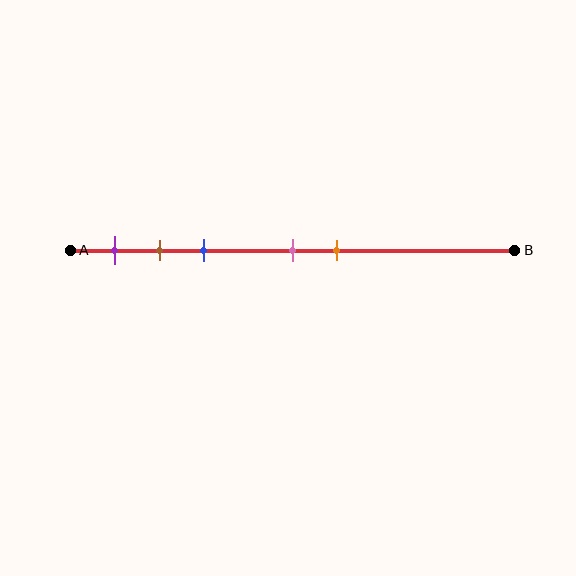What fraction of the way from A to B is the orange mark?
The orange mark is approximately 60% (0.6) of the way from A to B.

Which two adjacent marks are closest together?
The brown and blue marks are the closest adjacent pair.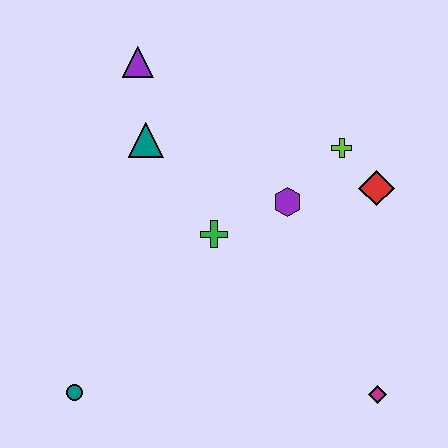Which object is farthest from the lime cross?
The teal circle is farthest from the lime cross.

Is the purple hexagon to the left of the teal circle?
No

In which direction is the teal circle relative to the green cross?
The teal circle is below the green cross.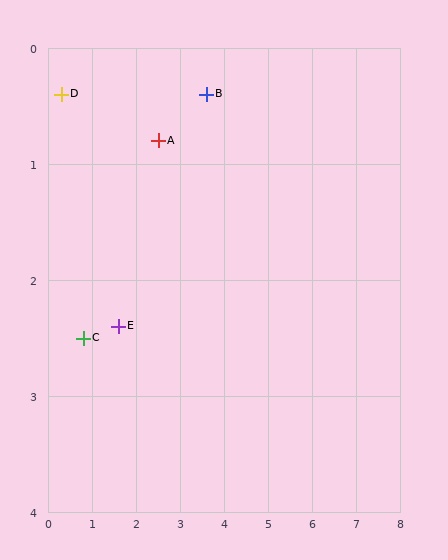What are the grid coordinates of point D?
Point D is at approximately (0.3, 0.4).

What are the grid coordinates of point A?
Point A is at approximately (2.5, 0.8).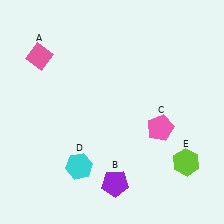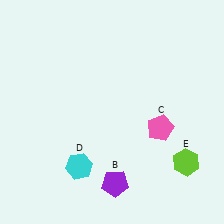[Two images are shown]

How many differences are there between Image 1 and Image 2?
There is 1 difference between the two images.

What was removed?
The pink diamond (A) was removed in Image 2.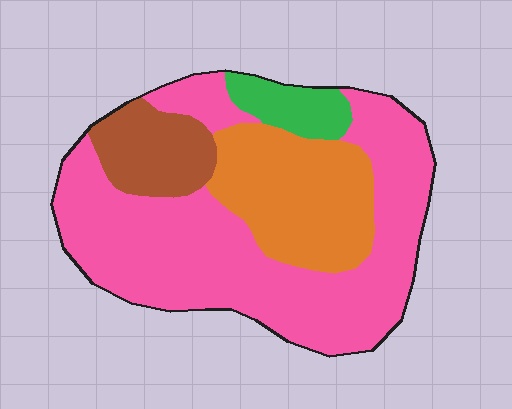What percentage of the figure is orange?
Orange takes up about one quarter (1/4) of the figure.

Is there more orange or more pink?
Pink.